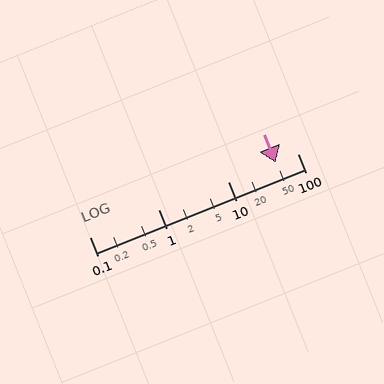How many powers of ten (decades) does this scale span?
The scale spans 3 decades, from 0.1 to 100.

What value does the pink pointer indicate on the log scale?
The pointer indicates approximately 49.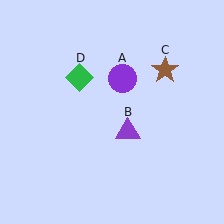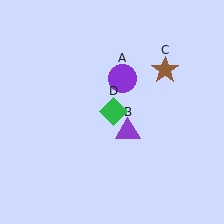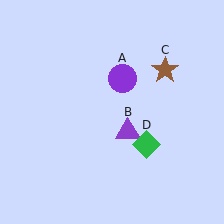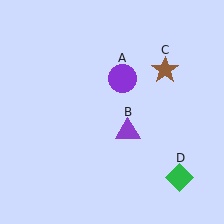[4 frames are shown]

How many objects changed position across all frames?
1 object changed position: green diamond (object D).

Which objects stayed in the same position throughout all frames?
Purple circle (object A) and purple triangle (object B) and brown star (object C) remained stationary.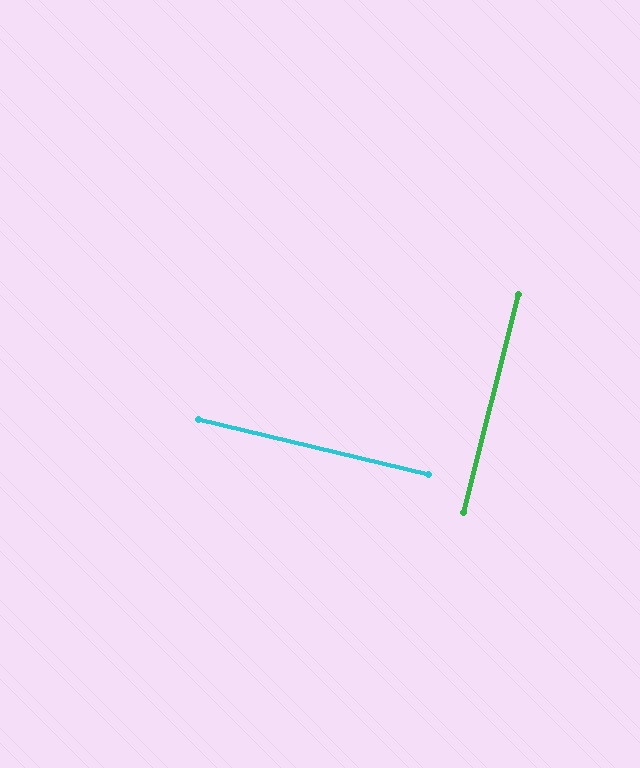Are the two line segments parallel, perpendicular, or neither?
Perpendicular — they meet at approximately 89°.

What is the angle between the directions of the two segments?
Approximately 89 degrees.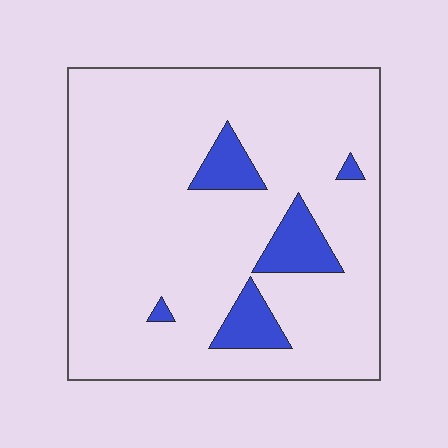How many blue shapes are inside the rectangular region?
5.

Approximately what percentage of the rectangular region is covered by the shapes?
Approximately 10%.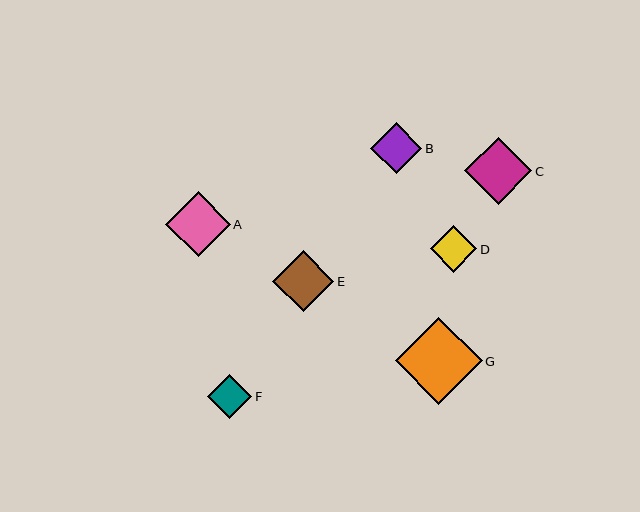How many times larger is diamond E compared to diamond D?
Diamond E is approximately 1.3 times the size of diamond D.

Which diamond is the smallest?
Diamond F is the smallest with a size of approximately 44 pixels.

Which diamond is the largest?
Diamond G is the largest with a size of approximately 87 pixels.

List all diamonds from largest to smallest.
From largest to smallest: G, C, A, E, B, D, F.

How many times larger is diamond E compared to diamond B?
Diamond E is approximately 1.2 times the size of diamond B.